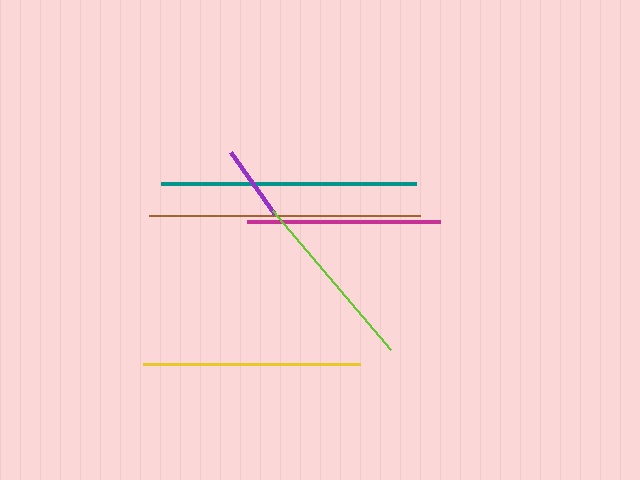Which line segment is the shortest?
The purple line is the shortest at approximately 76 pixels.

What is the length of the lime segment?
The lime segment is approximately 182 pixels long.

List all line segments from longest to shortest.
From longest to shortest: brown, teal, yellow, magenta, lime, purple.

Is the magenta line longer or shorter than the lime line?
The magenta line is longer than the lime line.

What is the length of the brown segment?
The brown segment is approximately 271 pixels long.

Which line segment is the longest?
The brown line is the longest at approximately 271 pixels.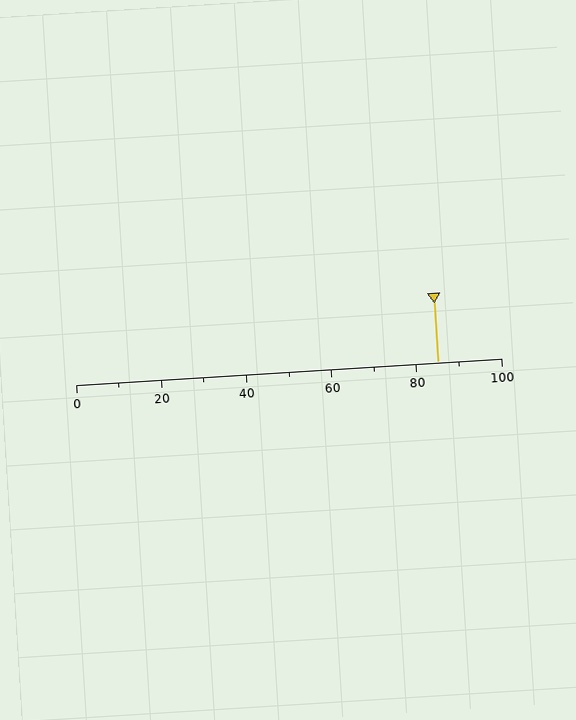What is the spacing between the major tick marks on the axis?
The major ticks are spaced 20 apart.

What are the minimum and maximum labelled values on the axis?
The axis runs from 0 to 100.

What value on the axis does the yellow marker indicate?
The marker indicates approximately 85.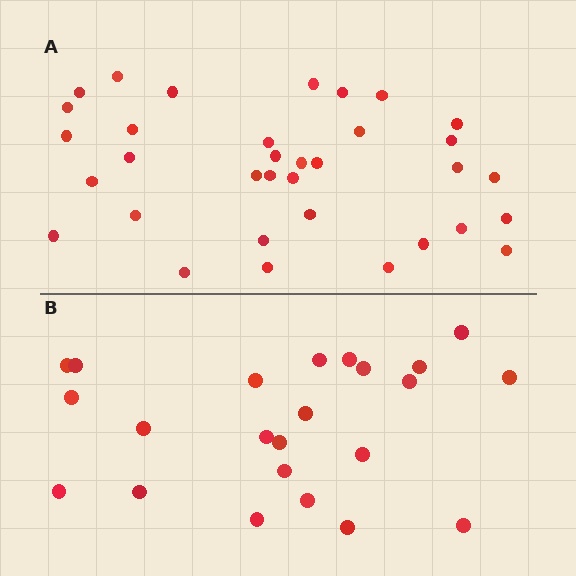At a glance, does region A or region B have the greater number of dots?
Region A (the top region) has more dots.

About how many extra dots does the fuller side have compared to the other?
Region A has roughly 12 or so more dots than region B.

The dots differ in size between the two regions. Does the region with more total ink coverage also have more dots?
No. Region B has more total ink coverage because its dots are larger, but region A actually contains more individual dots. Total area can be misleading — the number of items is what matters here.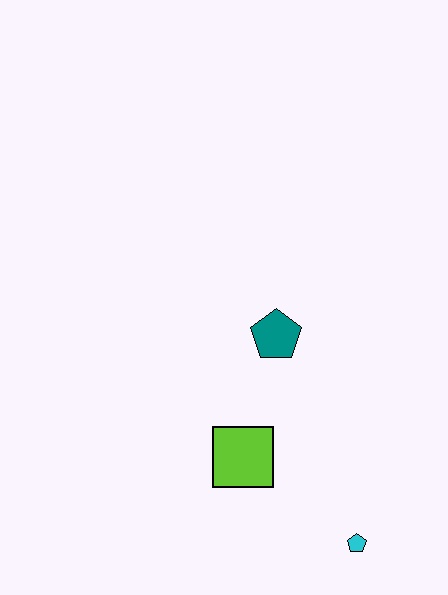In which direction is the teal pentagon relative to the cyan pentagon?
The teal pentagon is above the cyan pentagon.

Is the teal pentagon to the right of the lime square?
Yes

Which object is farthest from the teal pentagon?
The cyan pentagon is farthest from the teal pentagon.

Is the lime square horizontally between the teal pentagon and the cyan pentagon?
No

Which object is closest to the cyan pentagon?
The lime square is closest to the cyan pentagon.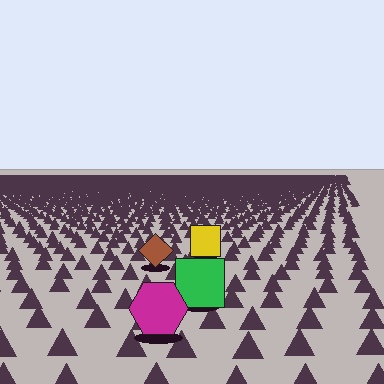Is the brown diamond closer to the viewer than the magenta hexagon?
No. The magenta hexagon is closer — you can tell from the texture gradient: the ground texture is coarser near it.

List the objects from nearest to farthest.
From nearest to farthest: the magenta hexagon, the green square, the brown diamond, the yellow square.